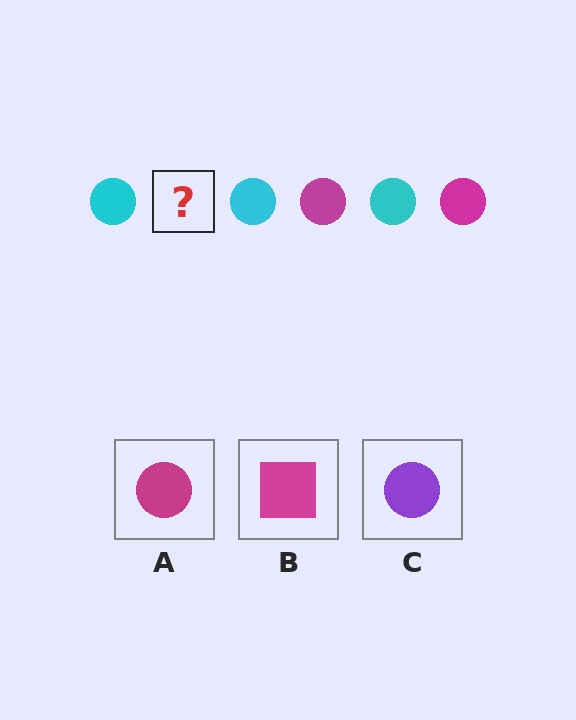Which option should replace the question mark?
Option A.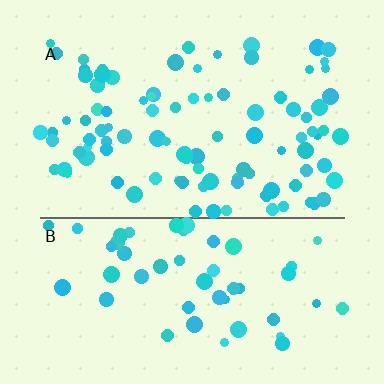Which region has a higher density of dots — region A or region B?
A (the top).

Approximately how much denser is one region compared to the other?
Approximately 1.8× — region A over region B.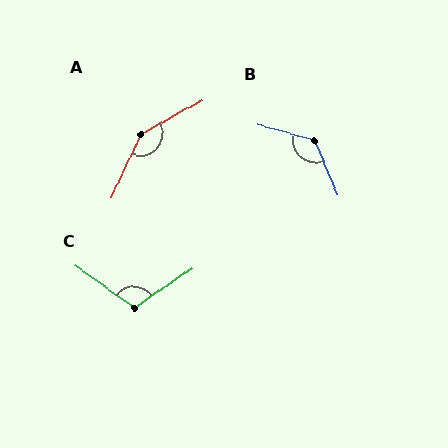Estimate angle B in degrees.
Approximately 128 degrees.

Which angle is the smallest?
C, at approximately 110 degrees.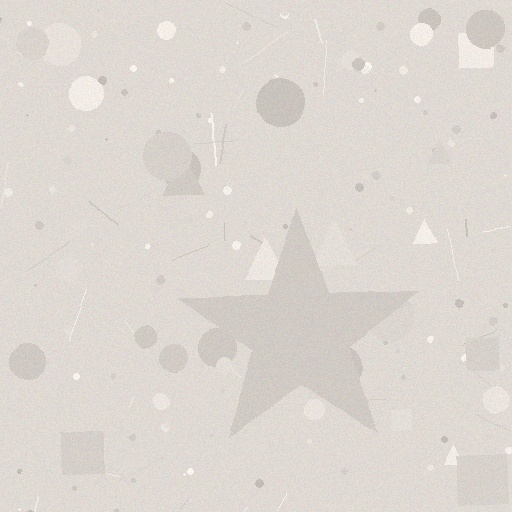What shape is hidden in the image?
A star is hidden in the image.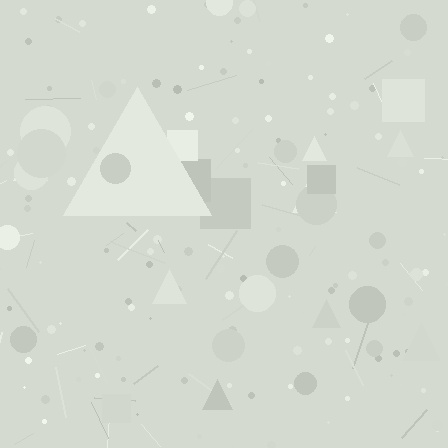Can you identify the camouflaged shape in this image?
The camouflaged shape is a triangle.